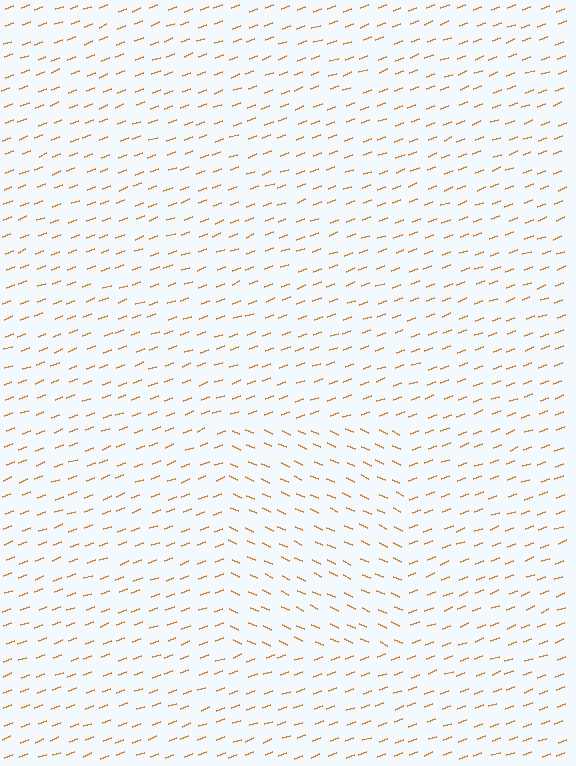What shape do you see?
I see a rectangle.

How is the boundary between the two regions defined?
The boundary is defined purely by a change in line orientation (approximately 45 degrees difference). All lines are the same color and thickness.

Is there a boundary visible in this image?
Yes, there is a texture boundary formed by a change in line orientation.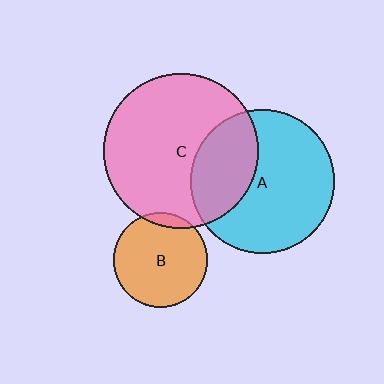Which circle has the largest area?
Circle C (pink).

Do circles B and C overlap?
Yes.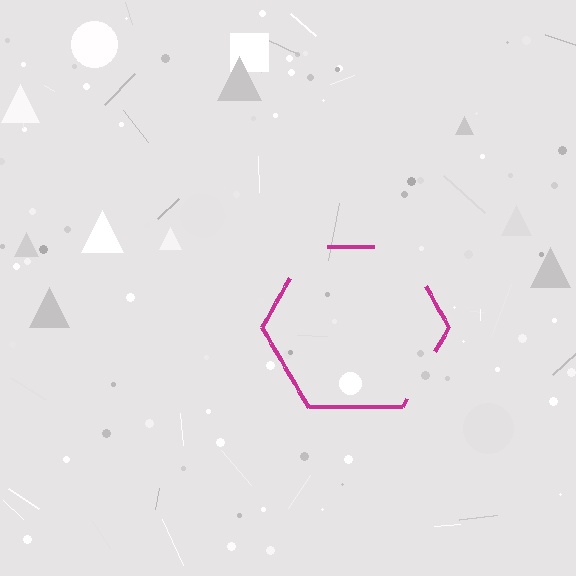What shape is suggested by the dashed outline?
The dashed outline suggests a hexagon.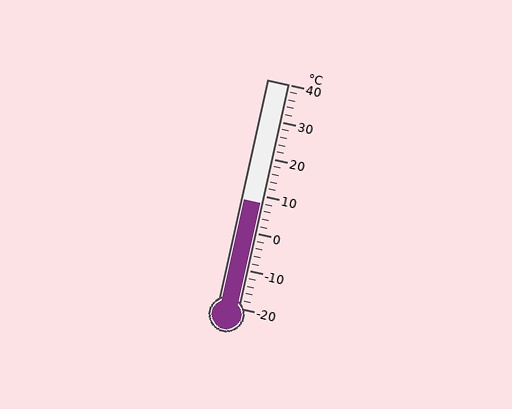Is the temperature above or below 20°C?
The temperature is below 20°C.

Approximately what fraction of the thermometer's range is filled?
The thermometer is filled to approximately 45% of its range.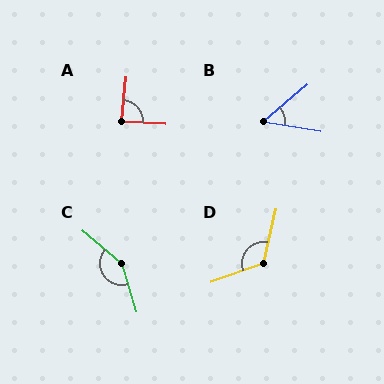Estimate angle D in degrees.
Approximately 122 degrees.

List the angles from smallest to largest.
B (49°), A (88°), D (122°), C (147°).